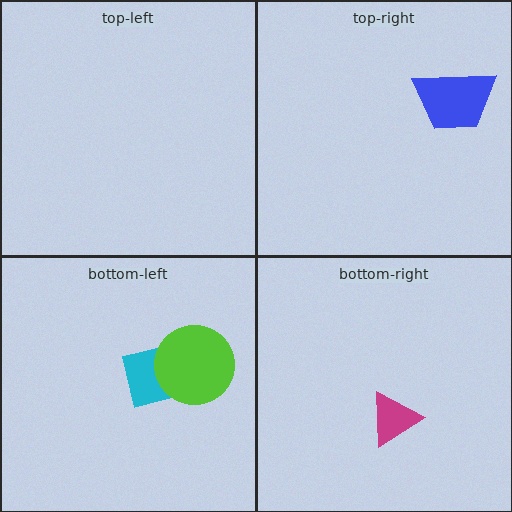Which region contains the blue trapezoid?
The top-right region.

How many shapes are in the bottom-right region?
1.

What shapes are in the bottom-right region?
The magenta triangle.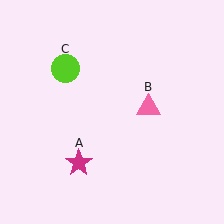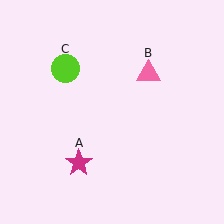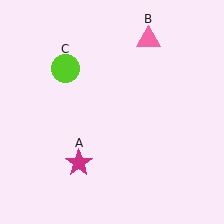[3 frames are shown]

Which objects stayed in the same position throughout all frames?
Magenta star (object A) and lime circle (object C) remained stationary.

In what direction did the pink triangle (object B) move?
The pink triangle (object B) moved up.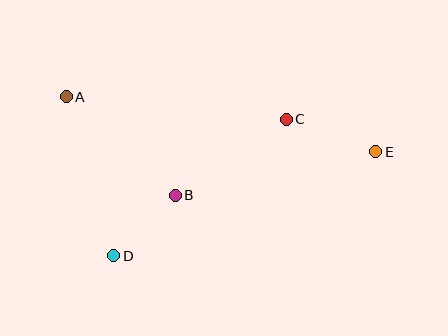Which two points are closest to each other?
Points B and D are closest to each other.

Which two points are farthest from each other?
Points A and E are farthest from each other.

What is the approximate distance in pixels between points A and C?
The distance between A and C is approximately 221 pixels.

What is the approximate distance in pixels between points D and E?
The distance between D and E is approximately 282 pixels.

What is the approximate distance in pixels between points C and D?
The distance between C and D is approximately 220 pixels.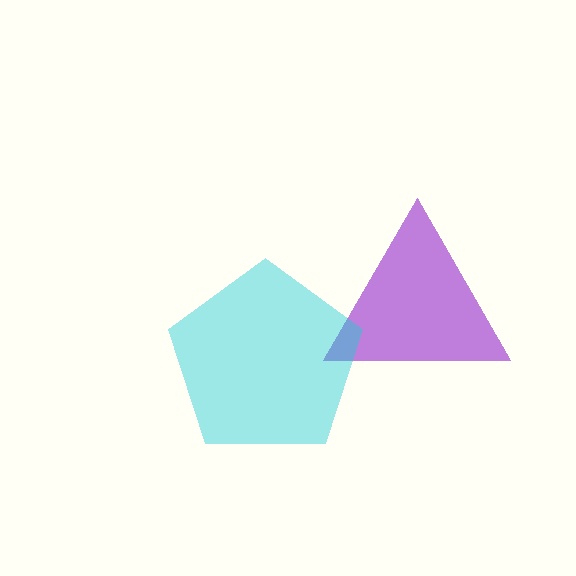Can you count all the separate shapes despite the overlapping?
Yes, there are 2 separate shapes.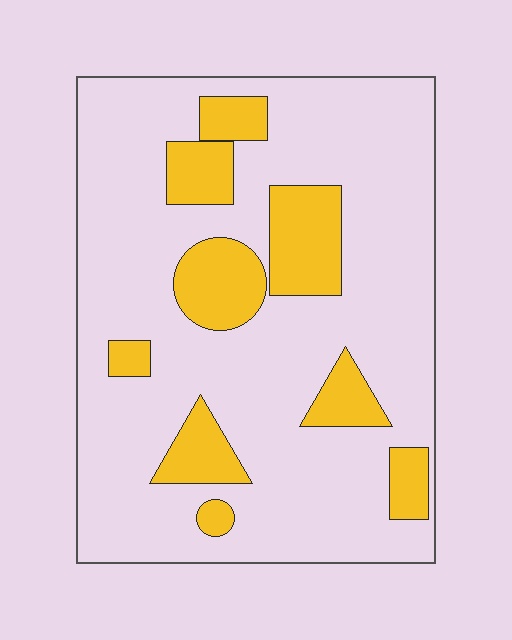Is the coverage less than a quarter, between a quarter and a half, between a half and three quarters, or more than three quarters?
Less than a quarter.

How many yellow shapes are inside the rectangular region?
9.